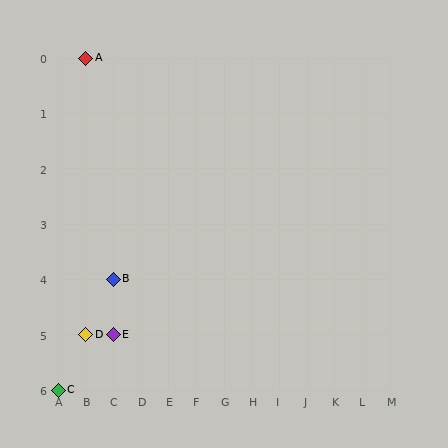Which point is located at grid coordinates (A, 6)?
Point C is at (A, 6).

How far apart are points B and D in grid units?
Points B and D are 1 column and 1 row apart (about 1.4 grid units diagonally).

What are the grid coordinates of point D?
Point D is at grid coordinates (B, 5).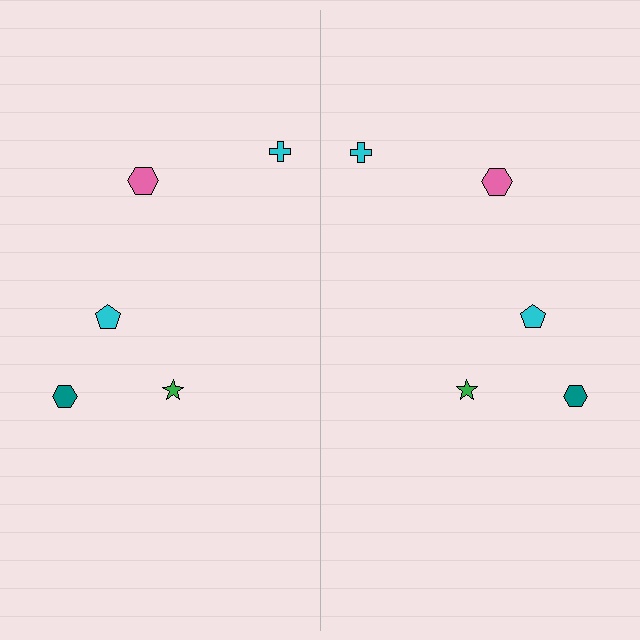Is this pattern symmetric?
Yes, this pattern has bilateral (reflection) symmetry.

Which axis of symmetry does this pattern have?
The pattern has a vertical axis of symmetry running through the center of the image.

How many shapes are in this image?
There are 10 shapes in this image.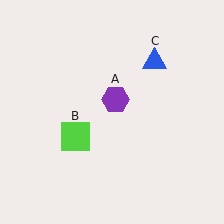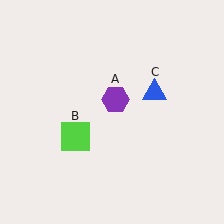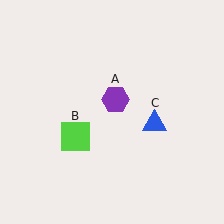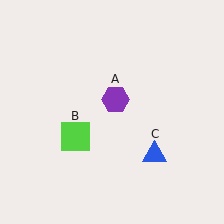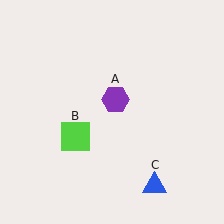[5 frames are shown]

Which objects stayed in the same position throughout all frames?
Purple hexagon (object A) and lime square (object B) remained stationary.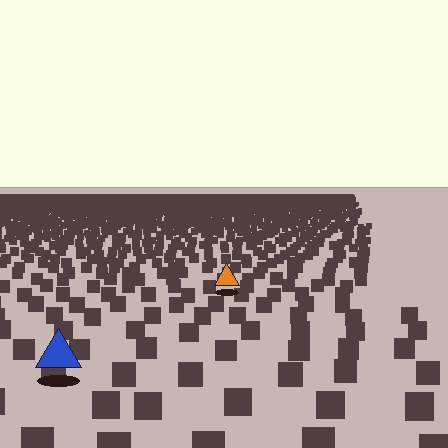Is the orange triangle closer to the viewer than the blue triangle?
No. The blue triangle is closer — you can tell from the texture gradient: the ground texture is coarser near it.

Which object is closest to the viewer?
The blue triangle is closest. The texture marks near it are larger and more spread out.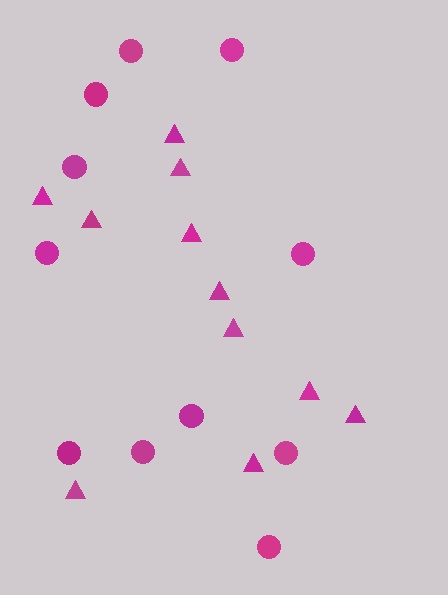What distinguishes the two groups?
There are 2 groups: one group of triangles (11) and one group of circles (11).